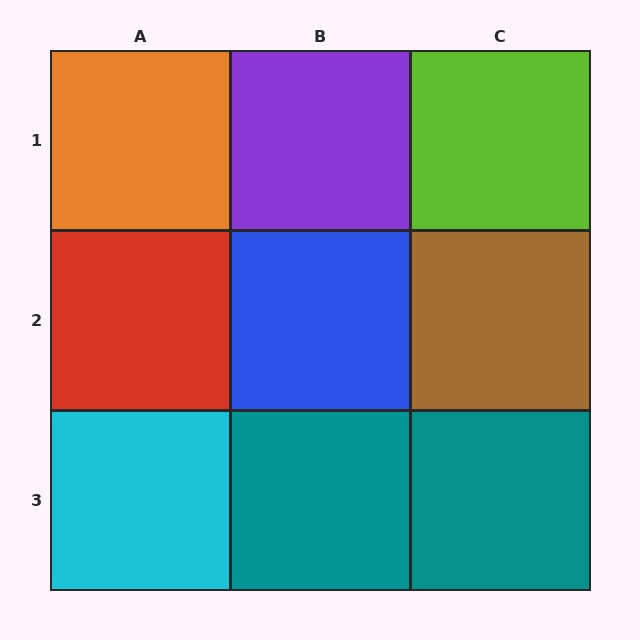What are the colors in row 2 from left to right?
Red, blue, brown.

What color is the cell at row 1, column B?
Purple.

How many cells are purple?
1 cell is purple.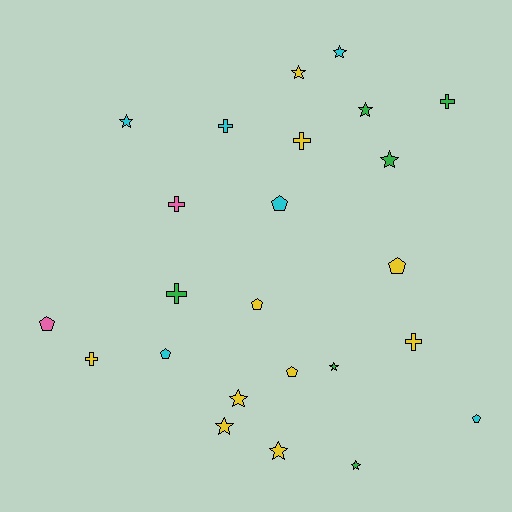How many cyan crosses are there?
There is 1 cyan cross.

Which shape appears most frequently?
Star, with 10 objects.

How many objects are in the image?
There are 24 objects.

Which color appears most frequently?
Yellow, with 10 objects.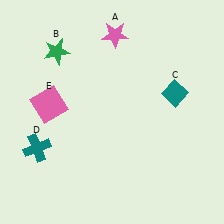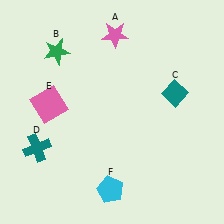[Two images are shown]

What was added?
A cyan pentagon (F) was added in Image 2.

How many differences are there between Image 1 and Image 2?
There is 1 difference between the two images.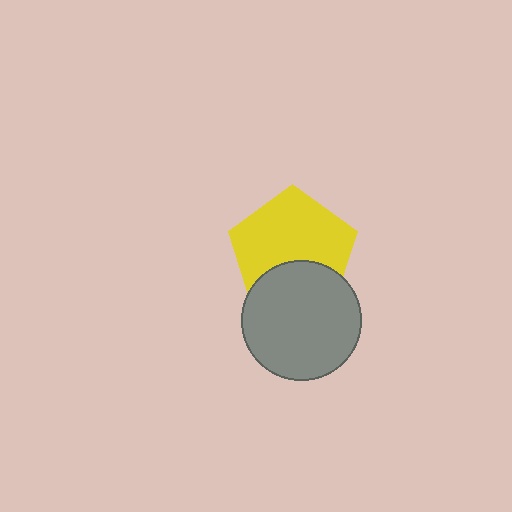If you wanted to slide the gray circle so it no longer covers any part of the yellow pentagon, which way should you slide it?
Slide it down — that is the most direct way to separate the two shapes.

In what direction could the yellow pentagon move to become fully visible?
The yellow pentagon could move up. That would shift it out from behind the gray circle entirely.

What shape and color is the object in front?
The object in front is a gray circle.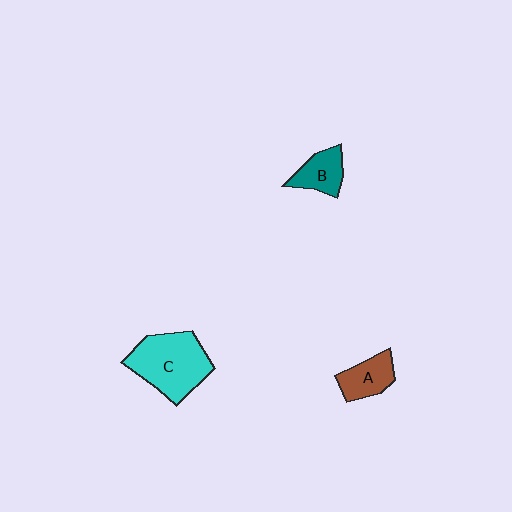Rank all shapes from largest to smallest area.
From largest to smallest: C (cyan), A (brown), B (teal).